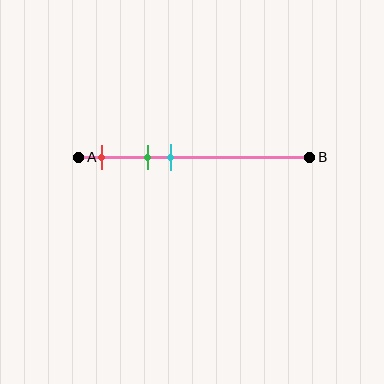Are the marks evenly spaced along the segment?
Yes, the marks are approximately evenly spaced.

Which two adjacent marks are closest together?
The green and cyan marks are the closest adjacent pair.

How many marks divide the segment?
There are 3 marks dividing the segment.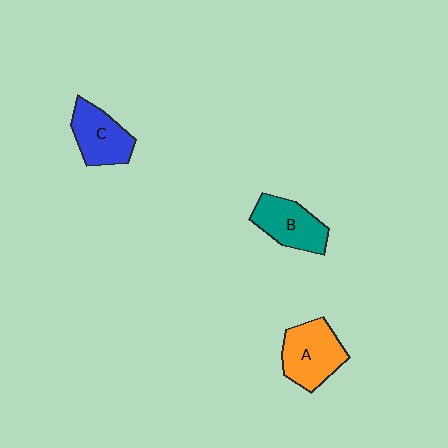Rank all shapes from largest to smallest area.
From largest to smallest: A (orange), B (teal), C (blue).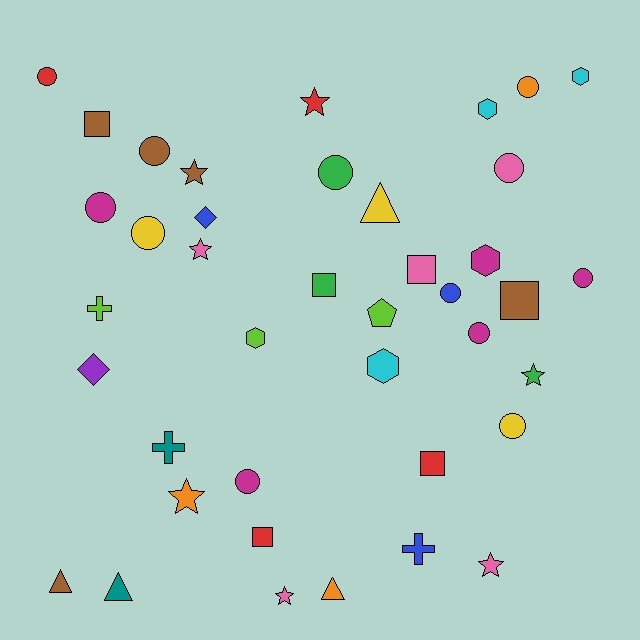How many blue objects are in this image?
There are 3 blue objects.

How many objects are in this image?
There are 40 objects.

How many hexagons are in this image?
There are 5 hexagons.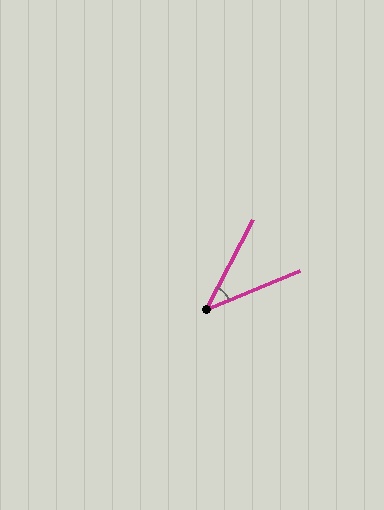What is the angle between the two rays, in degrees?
Approximately 39 degrees.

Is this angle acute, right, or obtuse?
It is acute.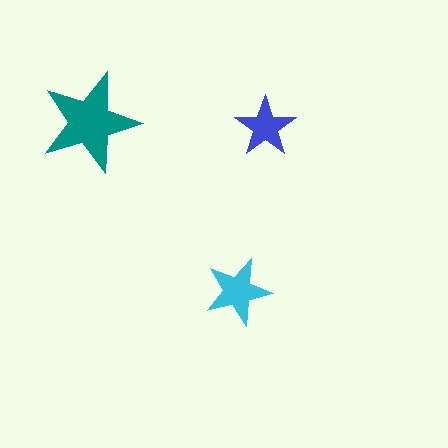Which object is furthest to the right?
The blue star is rightmost.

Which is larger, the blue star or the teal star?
The teal one.